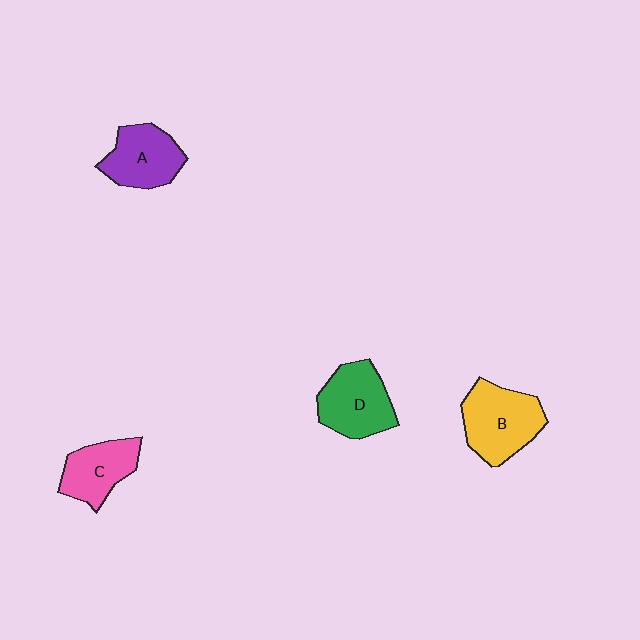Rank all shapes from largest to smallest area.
From largest to smallest: B (yellow), D (green), A (purple), C (pink).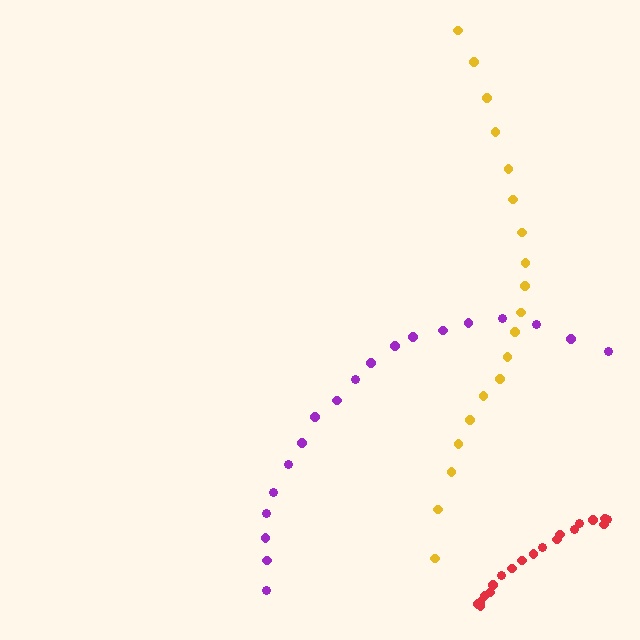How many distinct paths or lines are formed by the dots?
There are 3 distinct paths.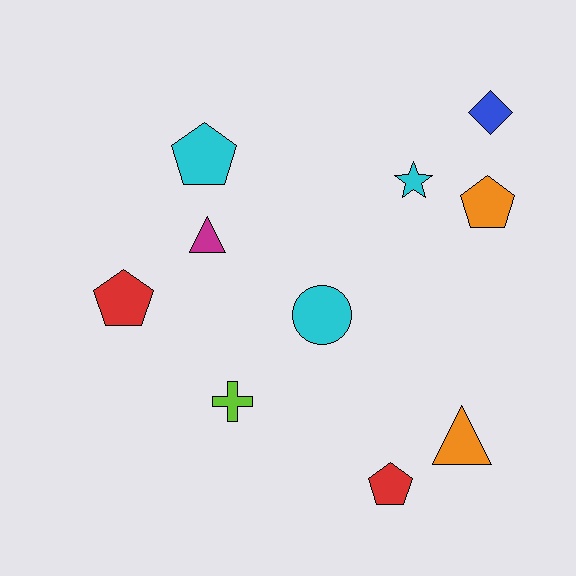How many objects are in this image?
There are 10 objects.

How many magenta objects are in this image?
There is 1 magenta object.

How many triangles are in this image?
There are 2 triangles.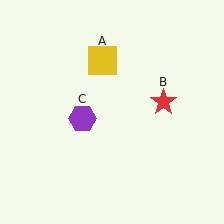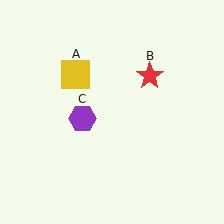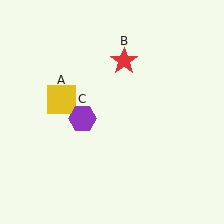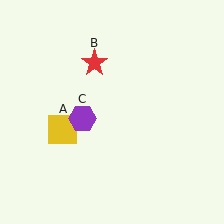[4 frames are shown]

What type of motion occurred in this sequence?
The yellow square (object A), red star (object B) rotated counterclockwise around the center of the scene.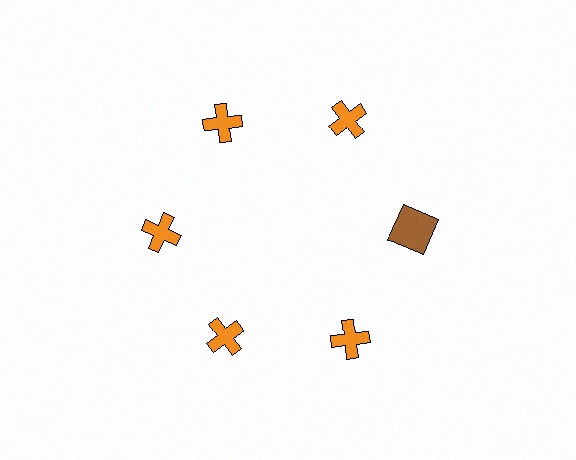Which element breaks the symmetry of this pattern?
The brown square at roughly the 3 o'clock position breaks the symmetry. All other shapes are orange crosses.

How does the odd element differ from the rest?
It differs in both color (brown instead of orange) and shape (square instead of cross).